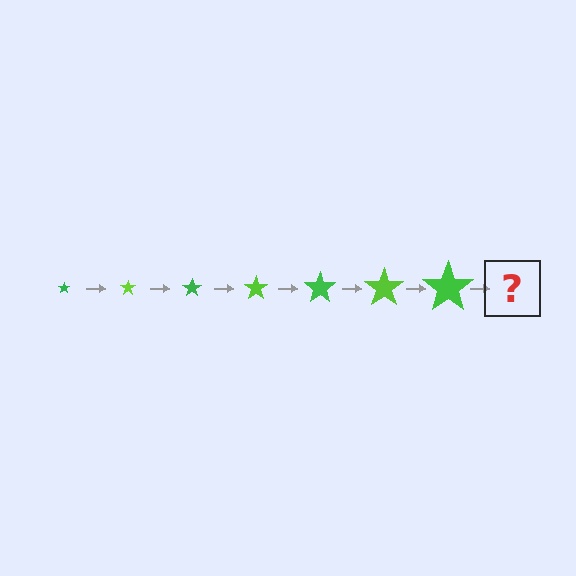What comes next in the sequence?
The next element should be a lime star, larger than the previous one.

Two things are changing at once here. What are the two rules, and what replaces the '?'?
The two rules are that the star grows larger each step and the color cycles through green and lime. The '?' should be a lime star, larger than the previous one.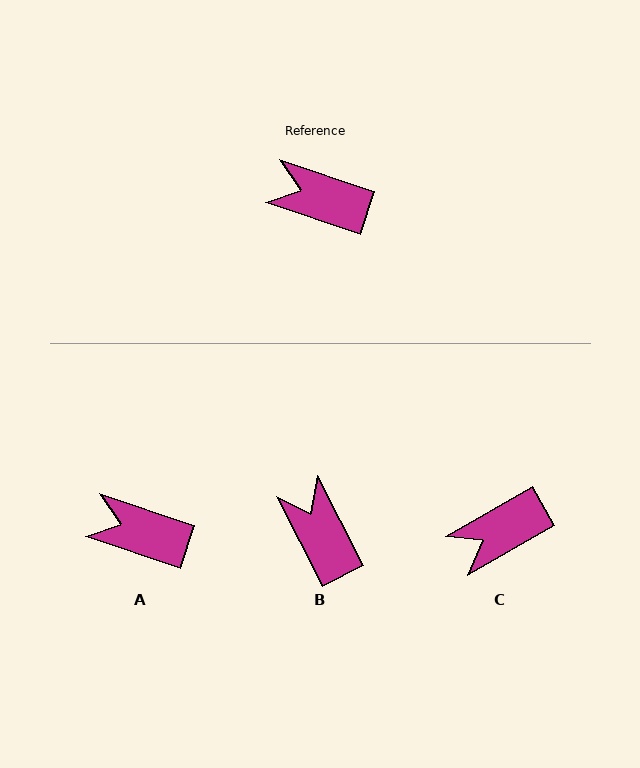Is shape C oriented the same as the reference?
No, it is off by about 48 degrees.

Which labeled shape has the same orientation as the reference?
A.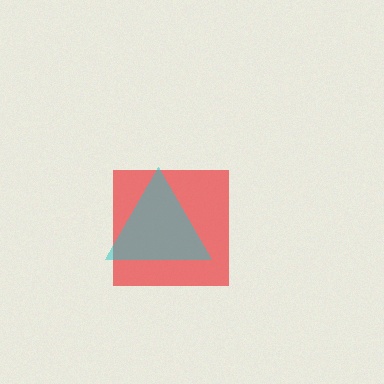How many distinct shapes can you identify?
There are 2 distinct shapes: a red square, a cyan triangle.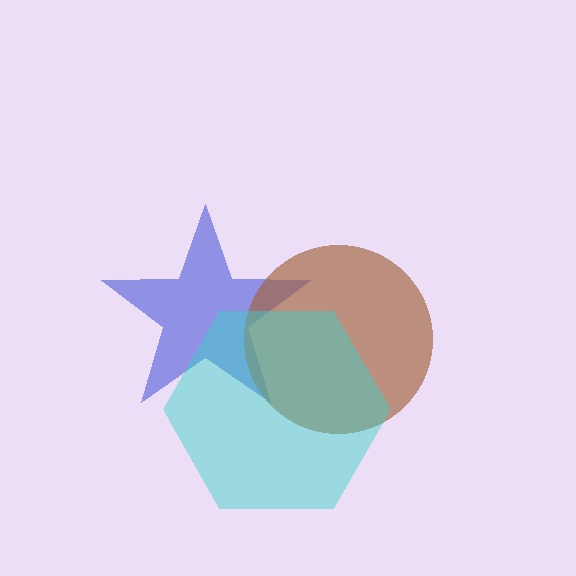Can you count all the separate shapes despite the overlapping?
Yes, there are 3 separate shapes.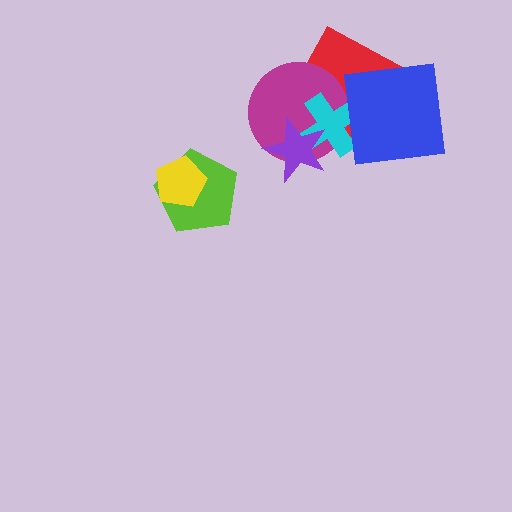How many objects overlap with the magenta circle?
3 objects overlap with the magenta circle.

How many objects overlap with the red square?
3 objects overlap with the red square.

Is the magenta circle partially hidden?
Yes, it is partially covered by another shape.